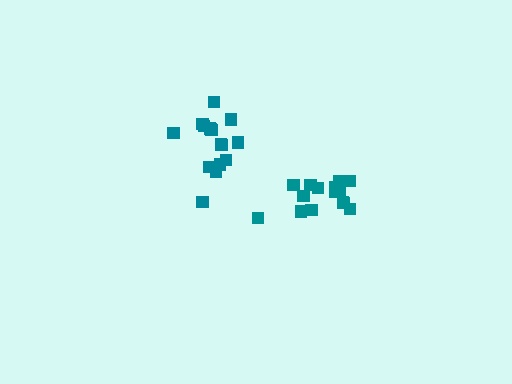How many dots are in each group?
Group 1: 16 dots, Group 2: 15 dots (31 total).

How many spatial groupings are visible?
There are 2 spatial groupings.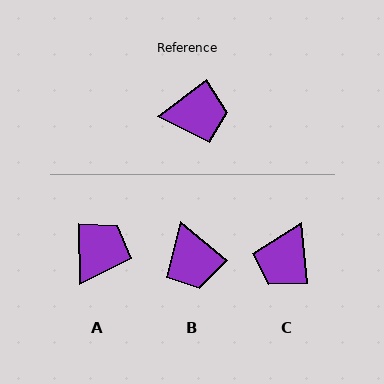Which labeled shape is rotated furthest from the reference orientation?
C, about 121 degrees away.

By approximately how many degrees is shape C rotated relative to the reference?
Approximately 121 degrees clockwise.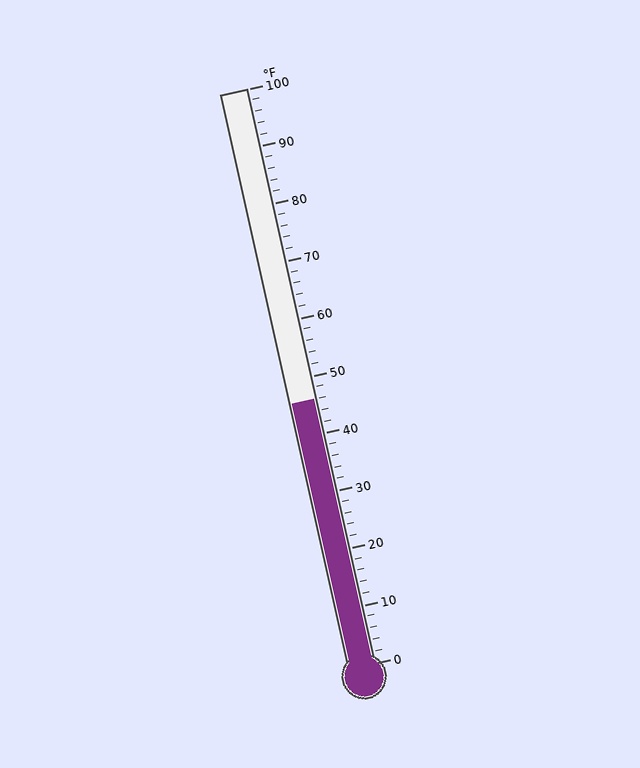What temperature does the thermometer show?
The thermometer shows approximately 46°F.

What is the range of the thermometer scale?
The thermometer scale ranges from 0°F to 100°F.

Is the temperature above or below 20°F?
The temperature is above 20°F.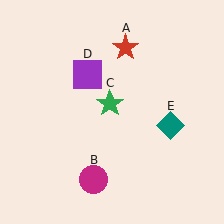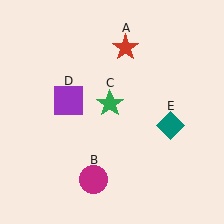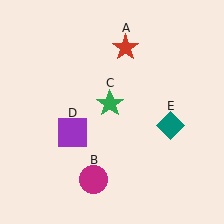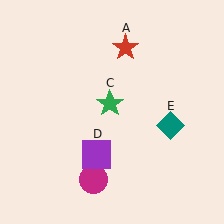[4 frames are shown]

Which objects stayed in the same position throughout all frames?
Red star (object A) and magenta circle (object B) and green star (object C) and teal diamond (object E) remained stationary.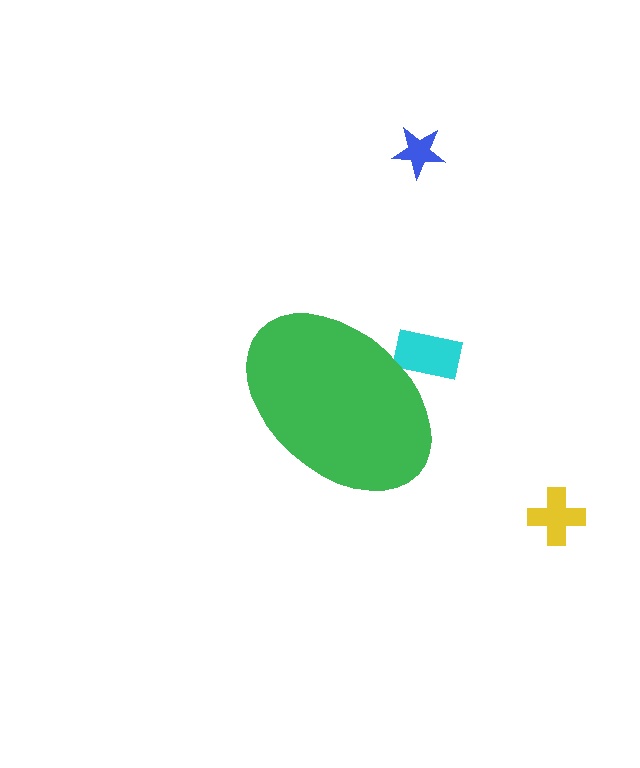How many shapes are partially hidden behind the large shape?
1 shape is partially hidden.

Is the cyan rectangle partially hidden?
Yes, the cyan rectangle is partially hidden behind the green ellipse.